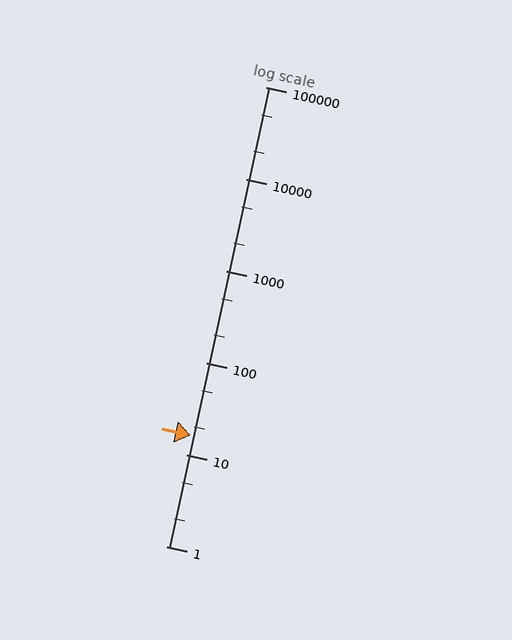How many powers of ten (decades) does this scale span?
The scale spans 5 decades, from 1 to 100000.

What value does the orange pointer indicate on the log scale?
The pointer indicates approximately 16.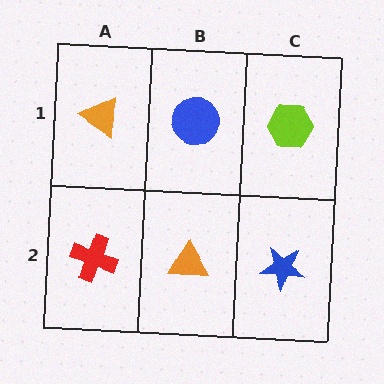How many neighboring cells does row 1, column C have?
2.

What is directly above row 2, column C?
A lime hexagon.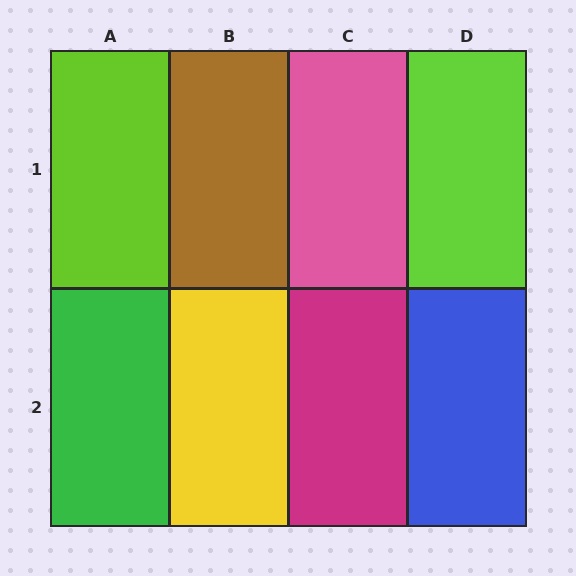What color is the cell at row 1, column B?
Brown.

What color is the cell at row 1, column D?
Lime.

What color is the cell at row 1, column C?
Pink.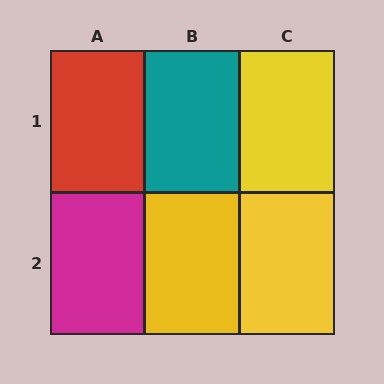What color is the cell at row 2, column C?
Yellow.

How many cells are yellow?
3 cells are yellow.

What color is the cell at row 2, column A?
Magenta.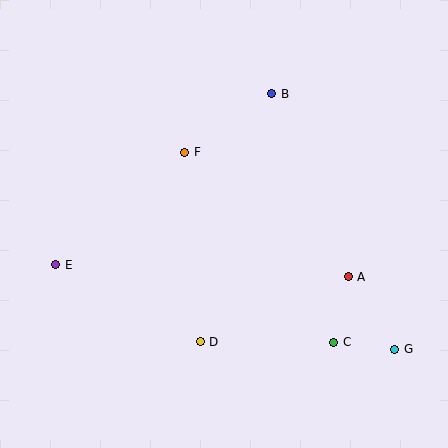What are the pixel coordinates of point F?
Point F is at (185, 152).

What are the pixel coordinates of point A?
Point A is at (348, 277).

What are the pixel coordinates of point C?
Point C is at (334, 342).